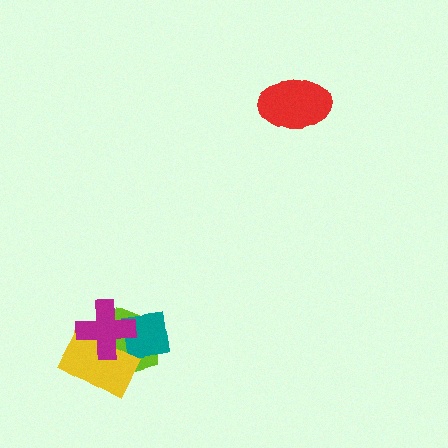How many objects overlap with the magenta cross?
3 objects overlap with the magenta cross.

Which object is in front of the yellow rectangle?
The magenta cross is in front of the yellow rectangle.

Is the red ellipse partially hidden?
No, no other shape covers it.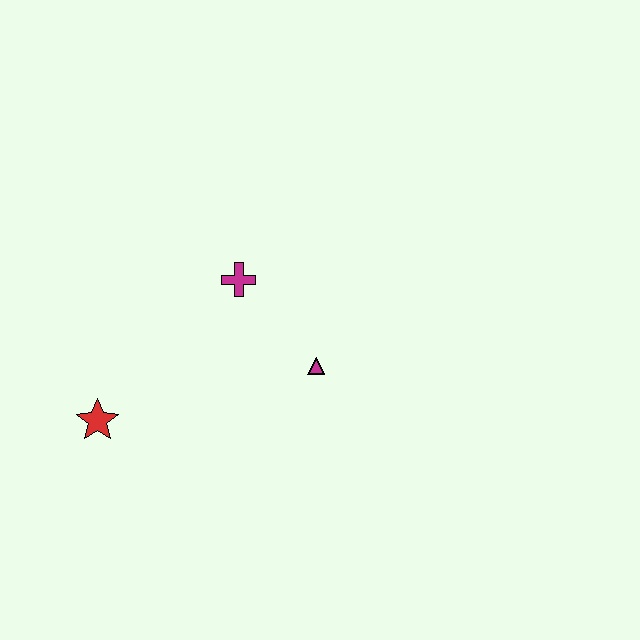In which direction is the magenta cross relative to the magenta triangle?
The magenta cross is above the magenta triangle.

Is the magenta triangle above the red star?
Yes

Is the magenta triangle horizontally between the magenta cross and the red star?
No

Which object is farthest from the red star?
The magenta triangle is farthest from the red star.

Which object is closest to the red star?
The magenta cross is closest to the red star.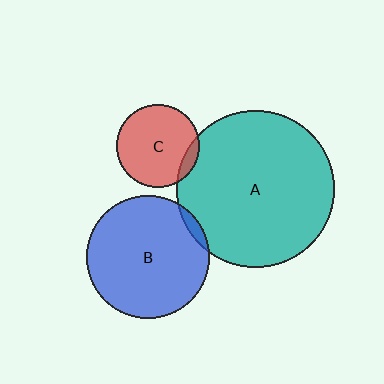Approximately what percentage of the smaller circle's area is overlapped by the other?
Approximately 5%.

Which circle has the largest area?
Circle A (teal).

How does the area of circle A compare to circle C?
Approximately 3.6 times.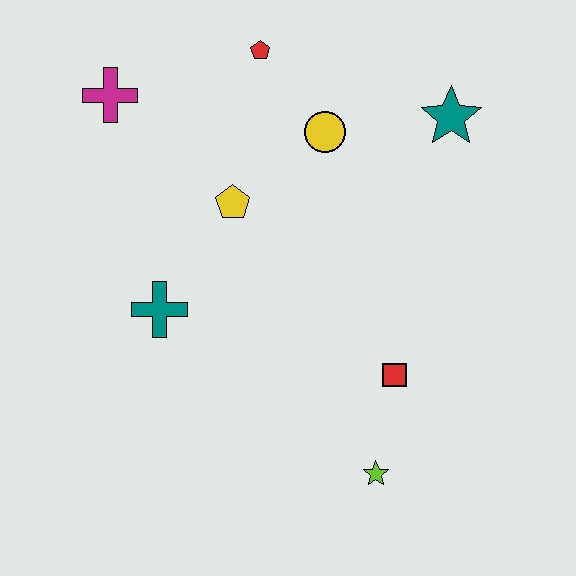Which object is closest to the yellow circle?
The red pentagon is closest to the yellow circle.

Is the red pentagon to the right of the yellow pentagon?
Yes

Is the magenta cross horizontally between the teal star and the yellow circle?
No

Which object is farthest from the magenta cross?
The lime star is farthest from the magenta cross.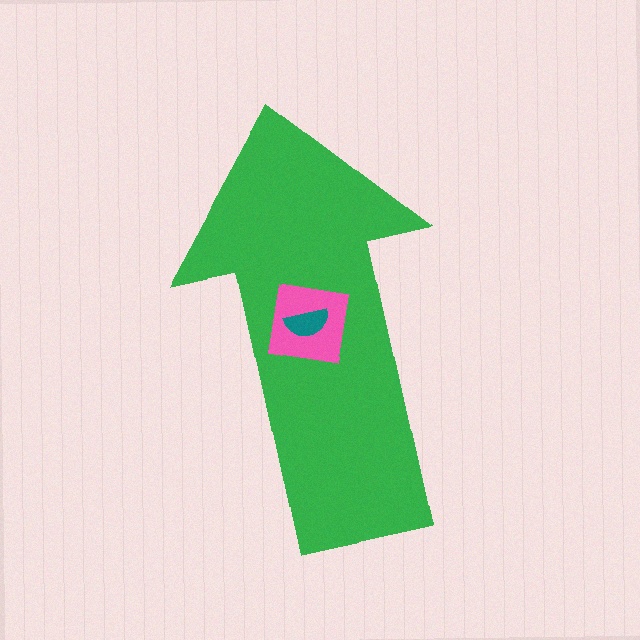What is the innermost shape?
The teal semicircle.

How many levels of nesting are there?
3.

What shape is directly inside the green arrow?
The pink square.